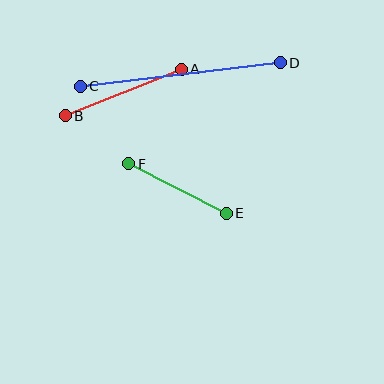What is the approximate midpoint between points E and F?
The midpoint is at approximately (177, 188) pixels.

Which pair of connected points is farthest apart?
Points C and D are farthest apart.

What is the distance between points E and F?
The distance is approximately 109 pixels.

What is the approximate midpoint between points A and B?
The midpoint is at approximately (123, 92) pixels.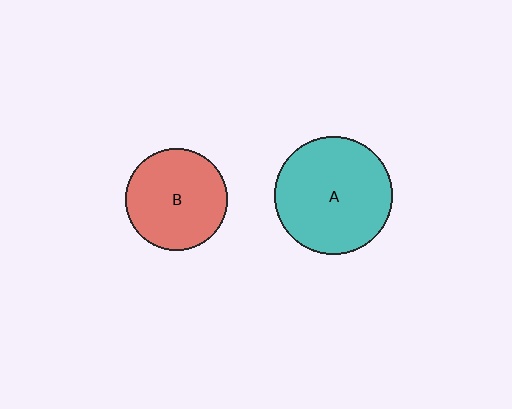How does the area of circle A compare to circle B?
Approximately 1.3 times.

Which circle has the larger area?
Circle A (teal).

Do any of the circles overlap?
No, none of the circles overlap.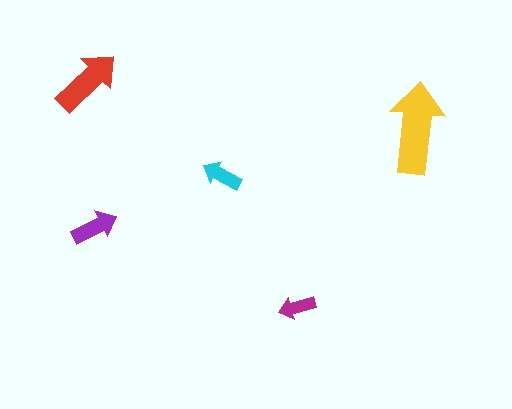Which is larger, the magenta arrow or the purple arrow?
The purple one.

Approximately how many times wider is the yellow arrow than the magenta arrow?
About 2.5 times wider.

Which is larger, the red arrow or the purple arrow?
The red one.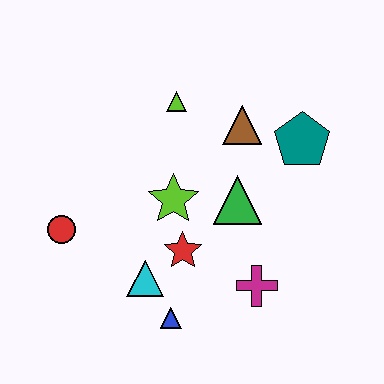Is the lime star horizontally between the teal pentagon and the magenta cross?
No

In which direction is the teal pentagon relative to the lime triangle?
The teal pentagon is to the right of the lime triangle.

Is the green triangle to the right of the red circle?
Yes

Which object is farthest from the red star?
The teal pentagon is farthest from the red star.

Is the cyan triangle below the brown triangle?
Yes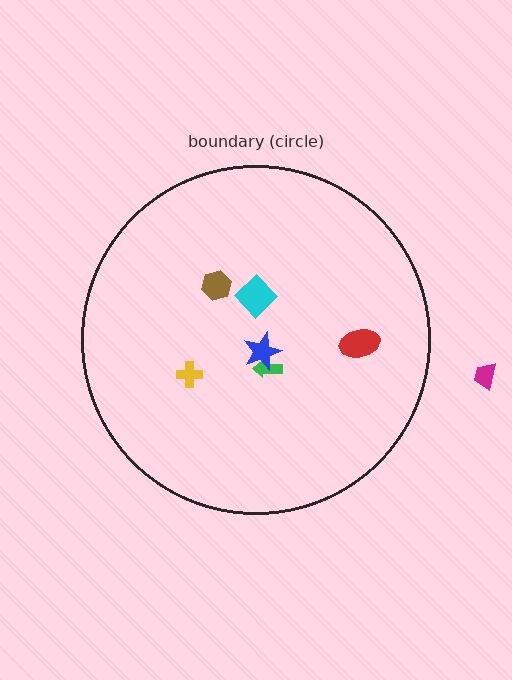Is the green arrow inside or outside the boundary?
Inside.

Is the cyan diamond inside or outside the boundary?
Inside.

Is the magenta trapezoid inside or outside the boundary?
Outside.